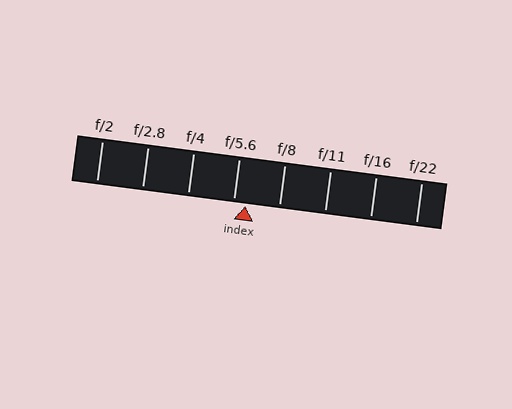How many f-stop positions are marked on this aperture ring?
There are 8 f-stop positions marked.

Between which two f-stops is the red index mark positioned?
The index mark is between f/5.6 and f/8.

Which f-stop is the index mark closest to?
The index mark is closest to f/5.6.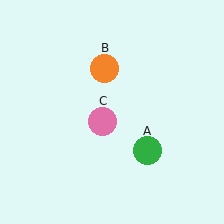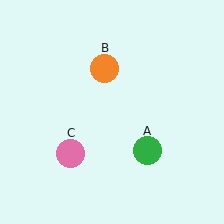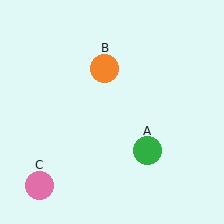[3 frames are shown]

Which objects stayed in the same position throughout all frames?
Green circle (object A) and orange circle (object B) remained stationary.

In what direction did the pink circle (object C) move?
The pink circle (object C) moved down and to the left.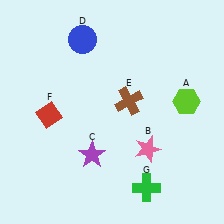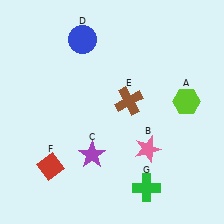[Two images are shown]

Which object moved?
The red diamond (F) moved down.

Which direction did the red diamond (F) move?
The red diamond (F) moved down.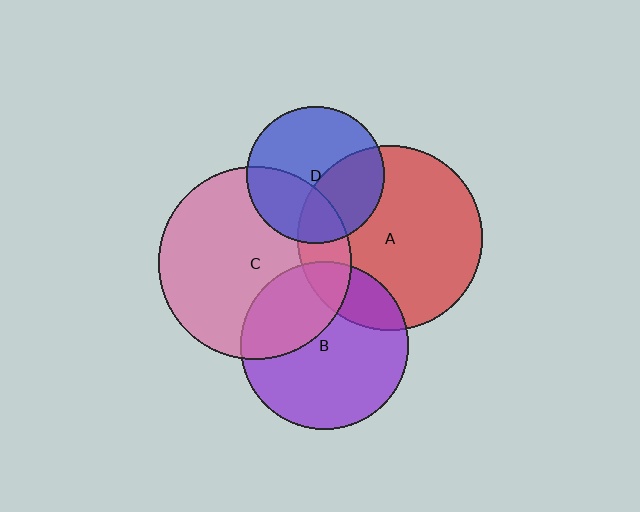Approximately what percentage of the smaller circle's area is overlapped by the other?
Approximately 35%.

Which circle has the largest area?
Circle C (pink).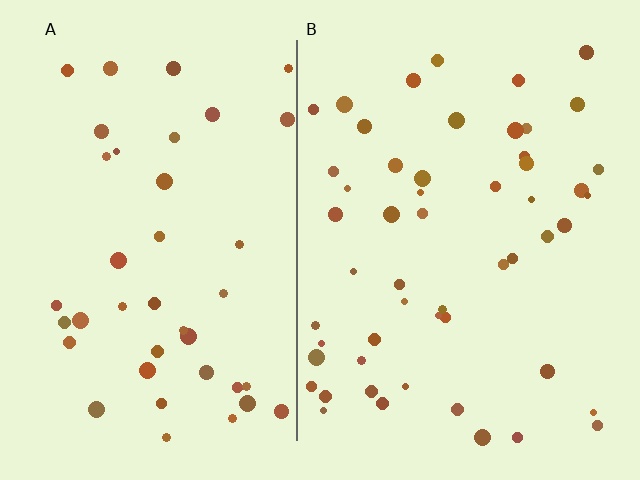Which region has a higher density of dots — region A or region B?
B (the right).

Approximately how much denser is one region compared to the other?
Approximately 1.3× — region B over region A.